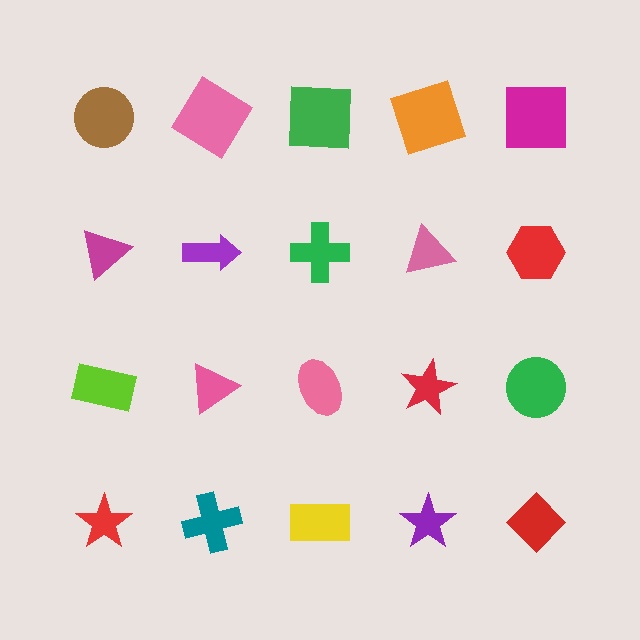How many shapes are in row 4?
5 shapes.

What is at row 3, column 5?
A green circle.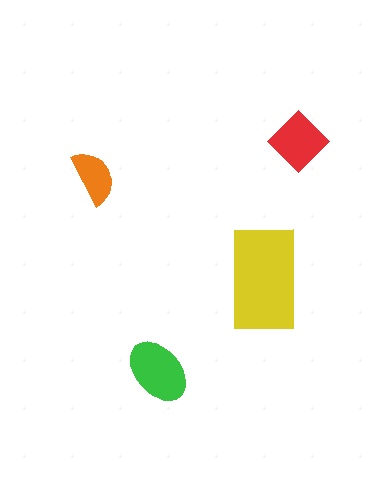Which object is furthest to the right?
The red diamond is rightmost.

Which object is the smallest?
The orange semicircle.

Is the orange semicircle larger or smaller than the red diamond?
Smaller.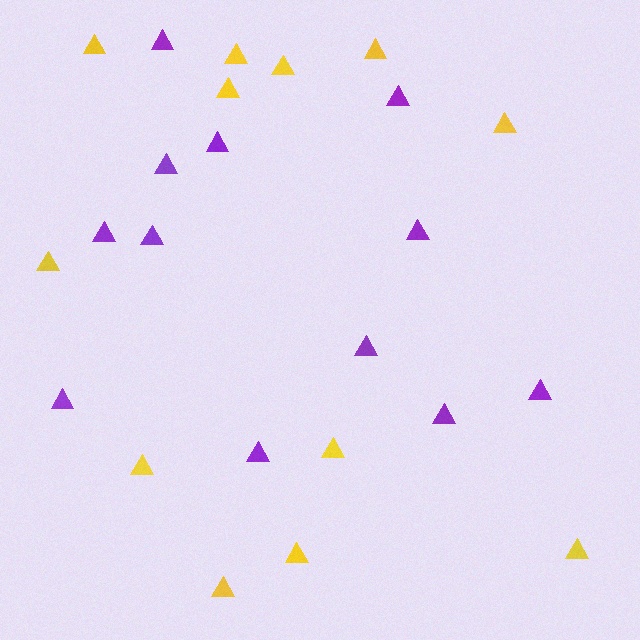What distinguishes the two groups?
There are 2 groups: one group of purple triangles (12) and one group of yellow triangles (12).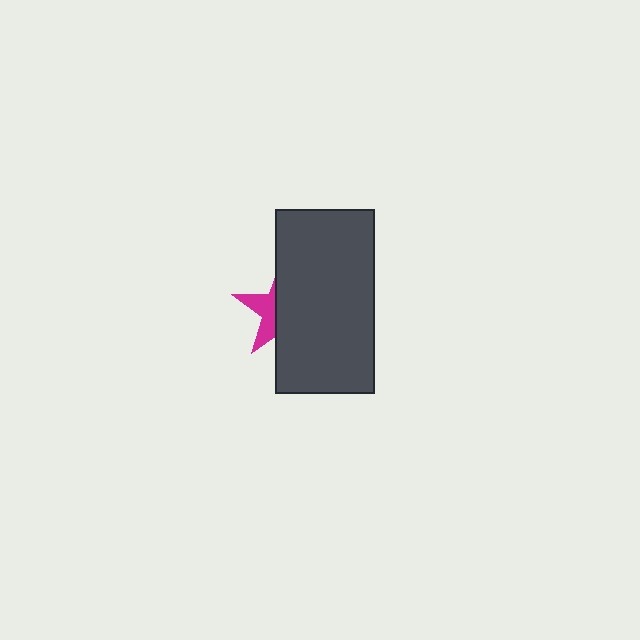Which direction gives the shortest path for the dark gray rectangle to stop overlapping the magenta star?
Moving right gives the shortest separation.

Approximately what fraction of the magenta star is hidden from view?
Roughly 63% of the magenta star is hidden behind the dark gray rectangle.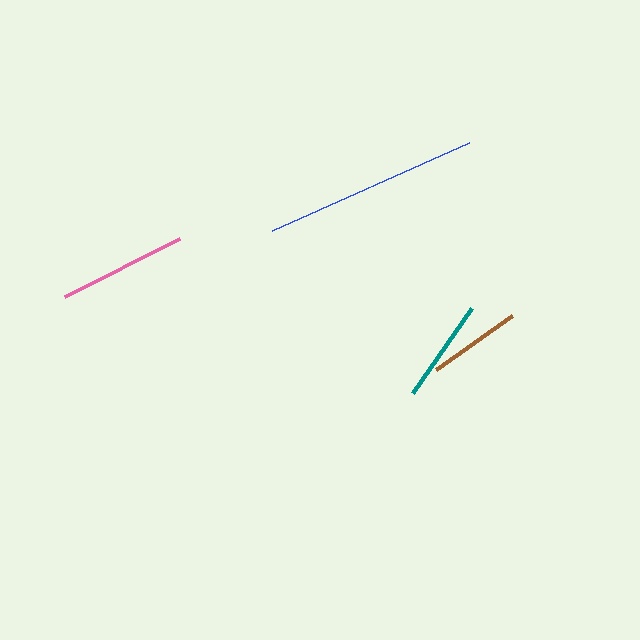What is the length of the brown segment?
The brown segment is approximately 93 pixels long.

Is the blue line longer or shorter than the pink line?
The blue line is longer than the pink line.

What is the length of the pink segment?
The pink segment is approximately 129 pixels long.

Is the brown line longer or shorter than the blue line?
The blue line is longer than the brown line.